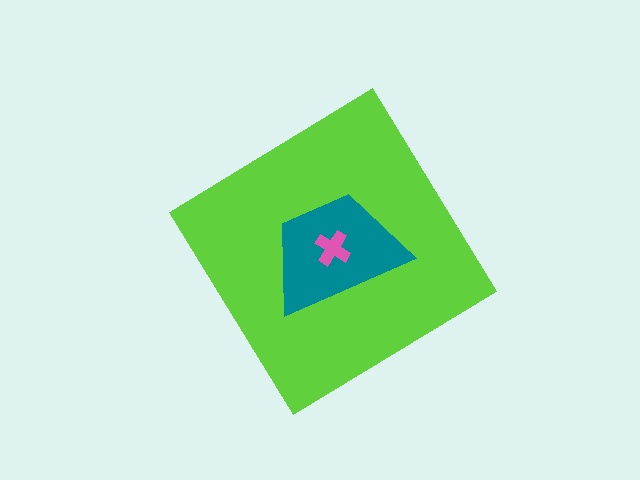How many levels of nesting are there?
3.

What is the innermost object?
The pink cross.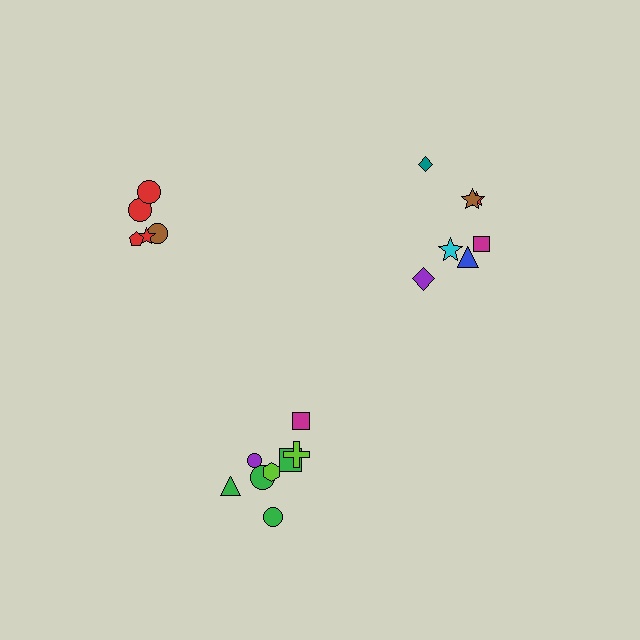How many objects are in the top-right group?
There are 7 objects.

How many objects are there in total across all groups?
There are 20 objects.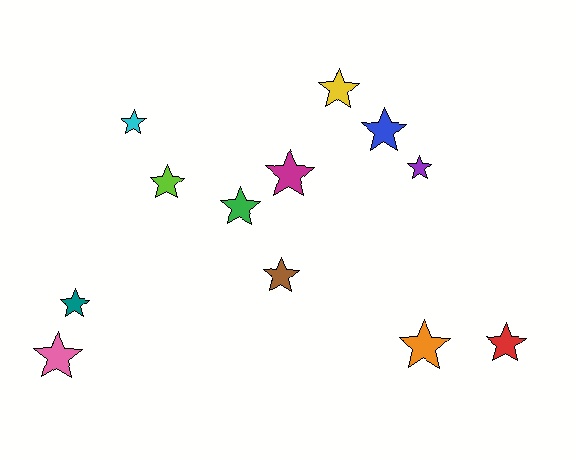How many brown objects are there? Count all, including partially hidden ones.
There is 1 brown object.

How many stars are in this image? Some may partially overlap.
There are 12 stars.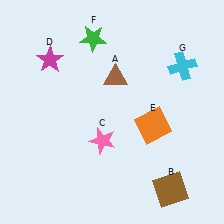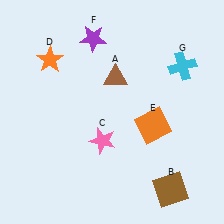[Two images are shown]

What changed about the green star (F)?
In Image 1, F is green. In Image 2, it changed to purple.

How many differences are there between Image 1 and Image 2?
There are 2 differences between the two images.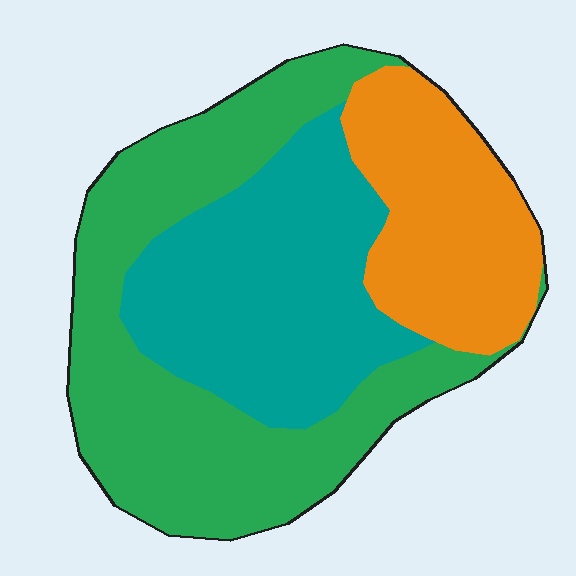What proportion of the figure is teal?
Teal covers roughly 35% of the figure.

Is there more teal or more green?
Green.